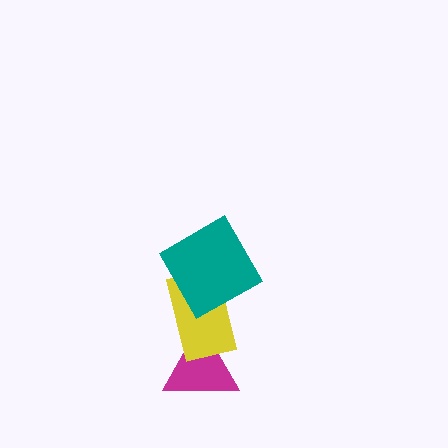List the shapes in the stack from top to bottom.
From top to bottom: the teal square, the yellow rectangle, the magenta triangle.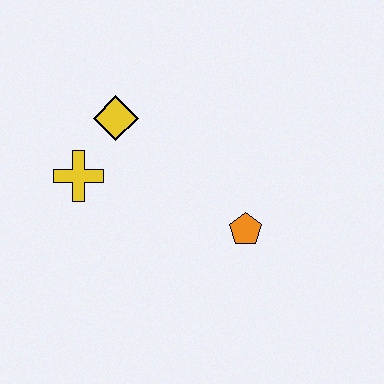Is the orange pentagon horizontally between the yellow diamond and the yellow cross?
No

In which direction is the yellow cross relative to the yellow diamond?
The yellow cross is below the yellow diamond.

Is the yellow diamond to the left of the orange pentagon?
Yes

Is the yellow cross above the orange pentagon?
Yes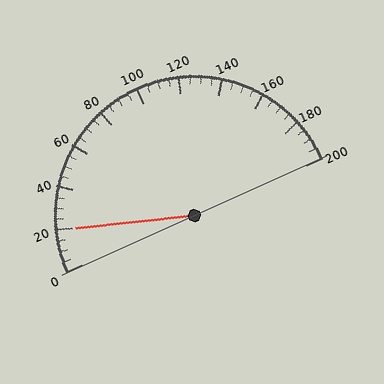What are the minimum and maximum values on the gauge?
The gauge ranges from 0 to 200.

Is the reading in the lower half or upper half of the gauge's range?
The reading is in the lower half of the range (0 to 200).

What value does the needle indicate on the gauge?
The needle indicates approximately 20.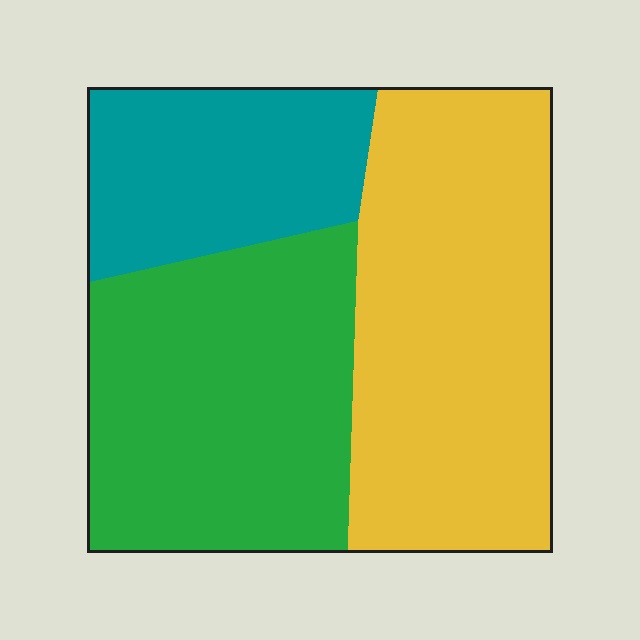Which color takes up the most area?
Yellow, at roughly 40%.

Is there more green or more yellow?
Yellow.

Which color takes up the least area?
Teal, at roughly 20%.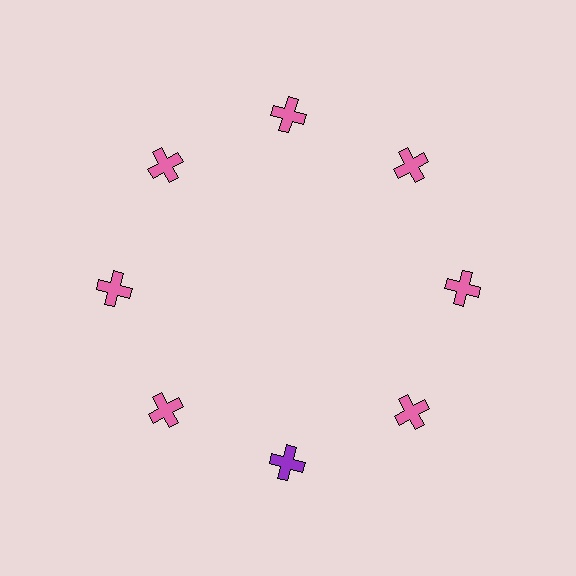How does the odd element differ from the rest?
It has a different color: purple instead of pink.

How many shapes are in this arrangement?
There are 8 shapes arranged in a ring pattern.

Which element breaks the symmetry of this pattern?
The purple cross at roughly the 6 o'clock position breaks the symmetry. All other shapes are pink crosses.